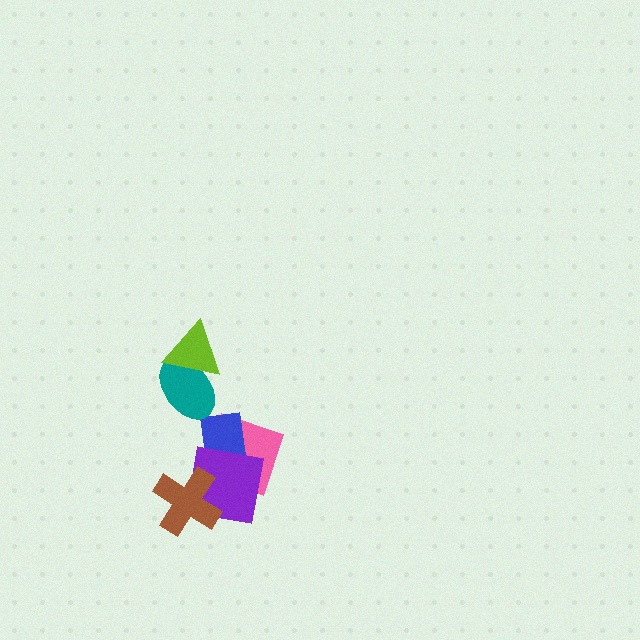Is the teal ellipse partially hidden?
Yes, it is partially covered by another shape.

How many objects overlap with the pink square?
2 objects overlap with the pink square.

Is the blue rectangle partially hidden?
Yes, it is partially covered by another shape.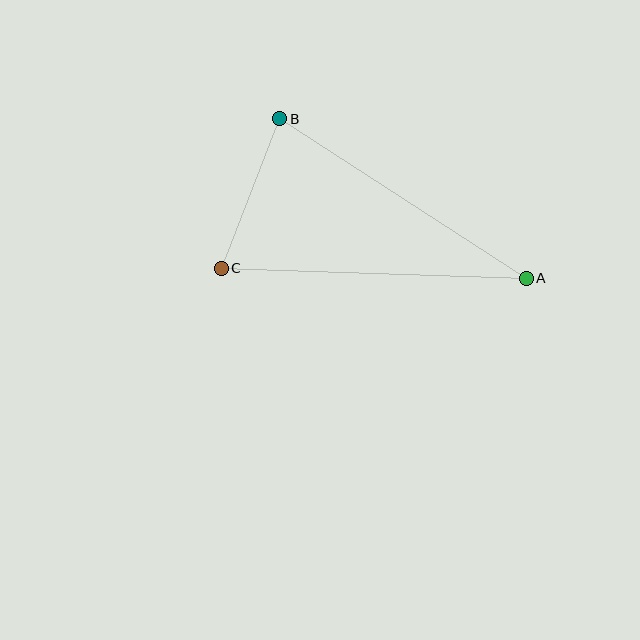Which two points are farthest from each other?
Points A and C are farthest from each other.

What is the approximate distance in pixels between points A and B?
The distance between A and B is approximately 294 pixels.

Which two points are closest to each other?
Points B and C are closest to each other.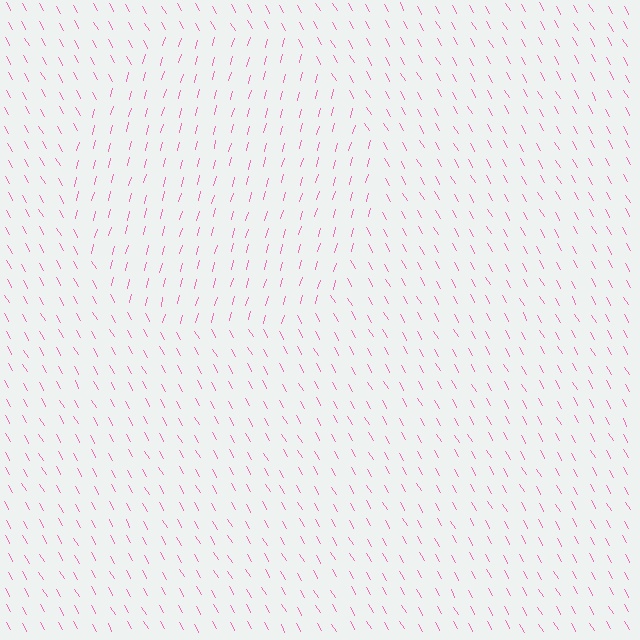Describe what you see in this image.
The image is filled with small pink line segments. A circle region in the image has lines oriented differently from the surrounding lines, creating a visible texture boundary.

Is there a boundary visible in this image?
Yes, there is a texture boundary formed by a change in line orientation.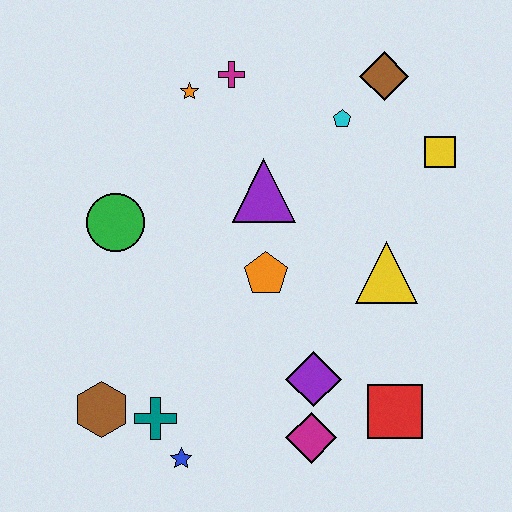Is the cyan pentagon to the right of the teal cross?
Yes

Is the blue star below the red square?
Yes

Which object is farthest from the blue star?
The brown diamond is farthest from the blue star.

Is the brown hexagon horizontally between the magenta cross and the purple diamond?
No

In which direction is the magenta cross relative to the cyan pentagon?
The magenta cross is to the left of the cyan pentagon.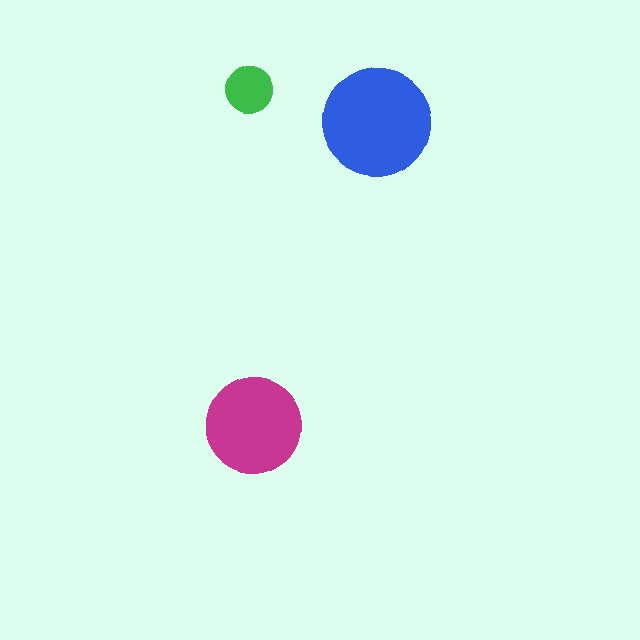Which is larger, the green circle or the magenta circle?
The magenta one.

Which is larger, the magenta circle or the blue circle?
The blue one.